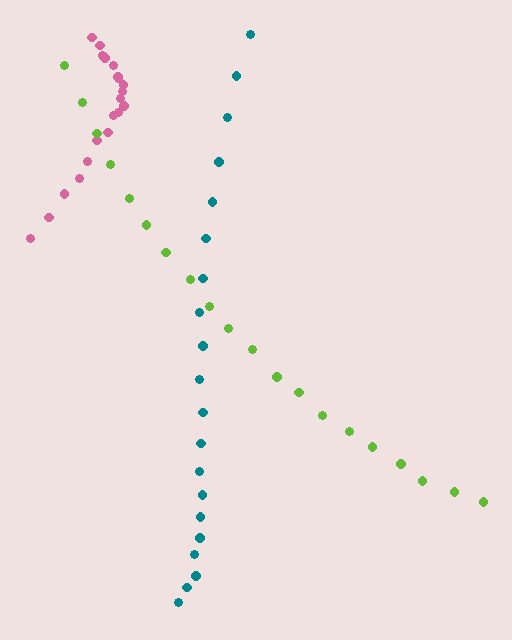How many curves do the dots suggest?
There are 3 distinct paths.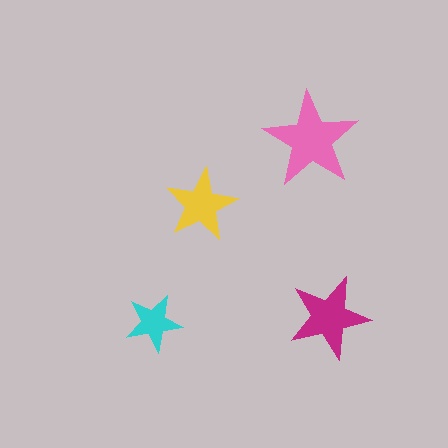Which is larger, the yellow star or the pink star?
The pink one.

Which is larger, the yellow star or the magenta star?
The magenta one.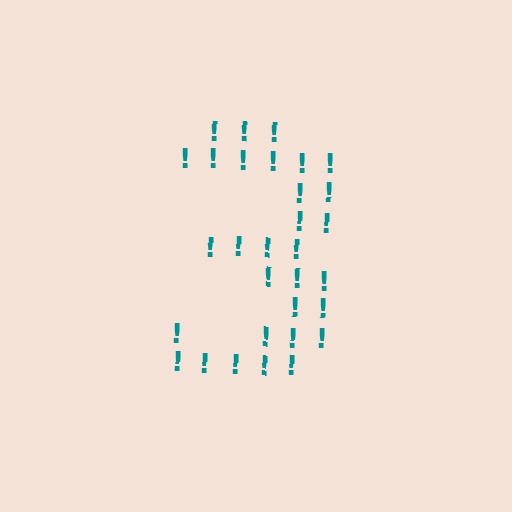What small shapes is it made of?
It is made of small exclamation marks.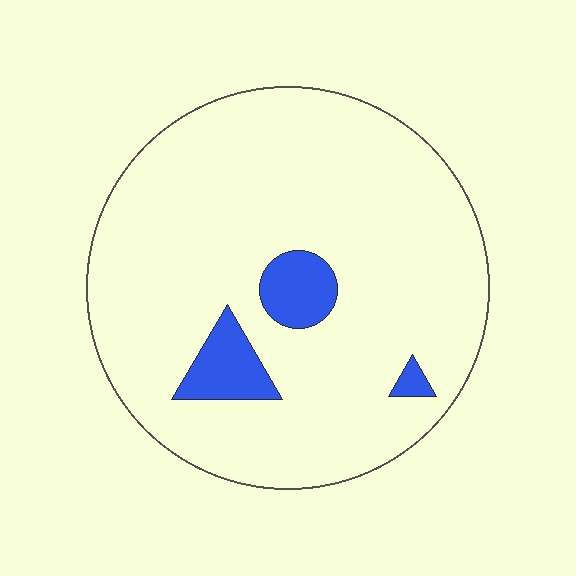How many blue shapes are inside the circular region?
3.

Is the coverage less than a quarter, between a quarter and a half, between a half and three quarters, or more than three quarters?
Less than a quarter.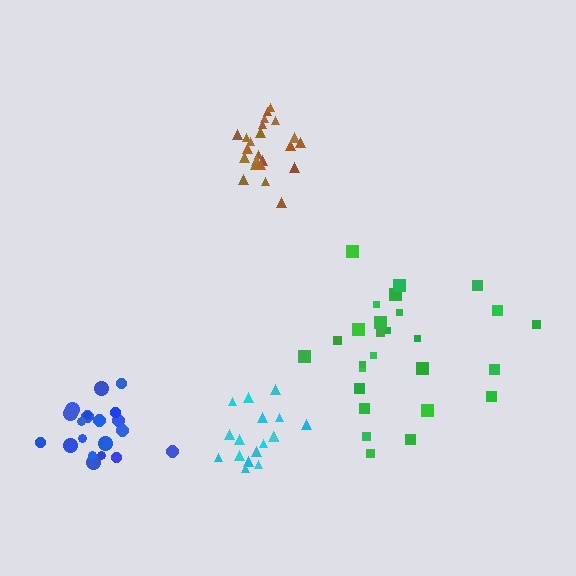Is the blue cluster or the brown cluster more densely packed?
Brown.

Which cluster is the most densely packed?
Brown.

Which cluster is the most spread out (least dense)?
Green.